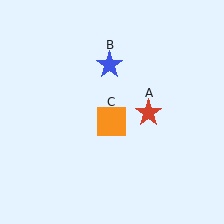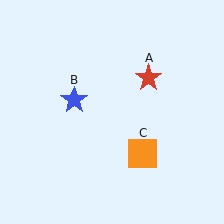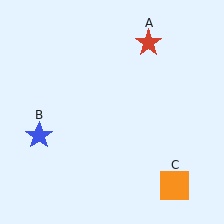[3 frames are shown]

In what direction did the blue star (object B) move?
The blue star (object B) moved down and to the left.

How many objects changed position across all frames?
3 objects changed position: red star (object A), blue star (object B), orange square (object C).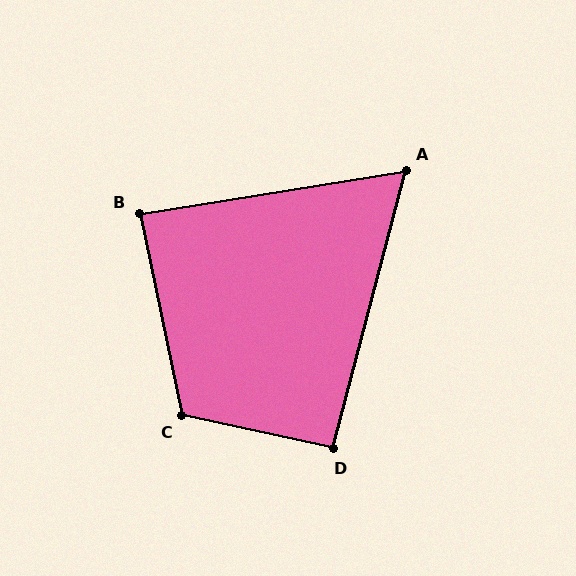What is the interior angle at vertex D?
Approximately 93 degrees (approximately right).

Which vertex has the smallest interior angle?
A, at approximately 66 degrees.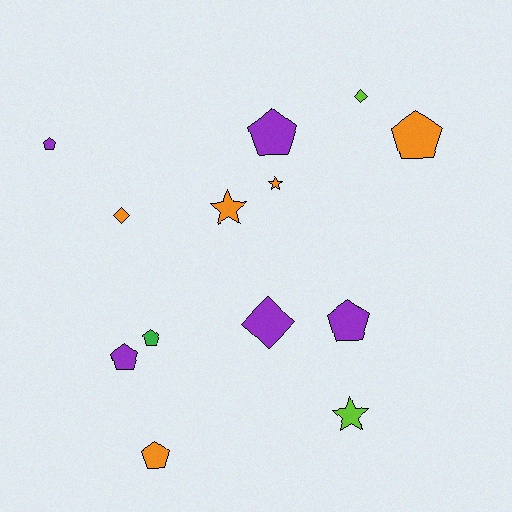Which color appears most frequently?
Purple, with 5 objects.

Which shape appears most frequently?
Pentagon, with 7 objects.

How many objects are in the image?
There are 13 objects.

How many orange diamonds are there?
There is 1 orange diamond.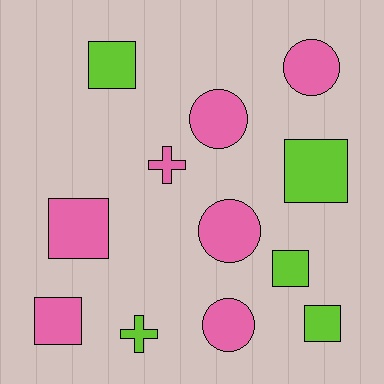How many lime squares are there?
There are 4 lime squares.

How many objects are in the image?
There are 12 objects.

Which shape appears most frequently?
Square, with 6 objects.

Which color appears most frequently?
Pink, with 7 objects.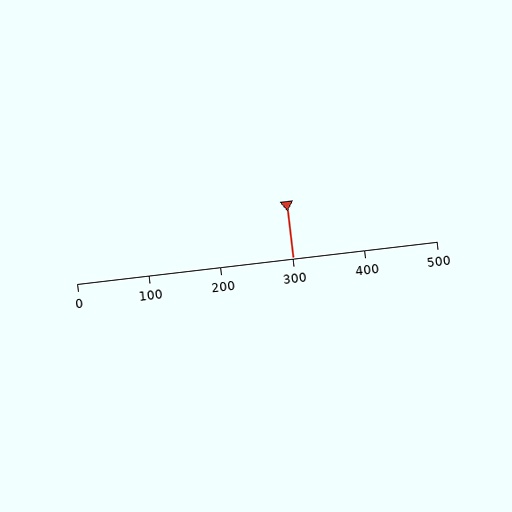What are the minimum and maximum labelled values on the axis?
The axis runs from 0 to 500.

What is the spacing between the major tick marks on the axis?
The major ticks are spaced 100 apart.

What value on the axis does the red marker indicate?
The marker indicates approximately 300.